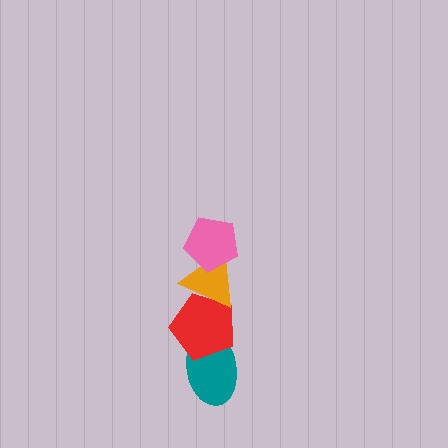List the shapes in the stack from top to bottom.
From top to bottom: the pink pentagon, the orange triangle, the red pentagon, the teal ellipse.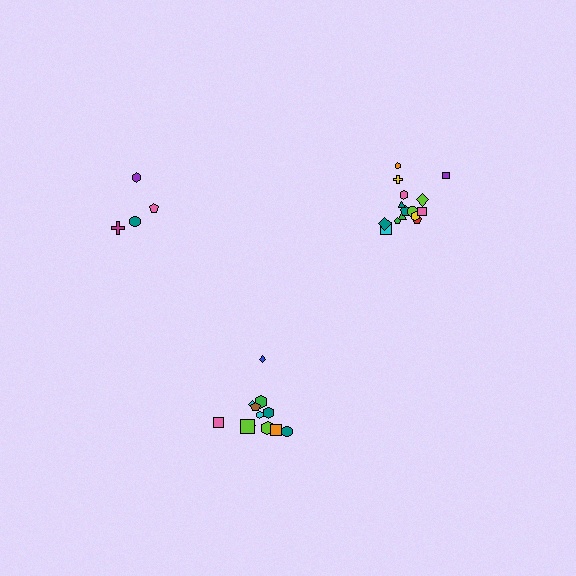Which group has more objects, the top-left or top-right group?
The top-right group.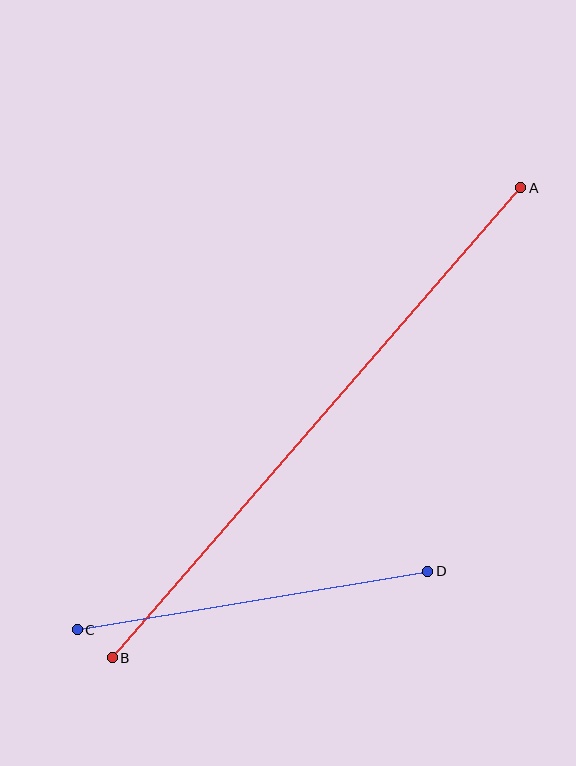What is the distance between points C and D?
The distance is approximately 356 pixels.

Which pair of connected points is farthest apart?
Points A and B are farthest apart.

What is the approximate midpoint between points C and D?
The midpoint is at approximately (252, 600) pixels.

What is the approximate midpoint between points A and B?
The midpoint is at approximately (316, 423) pixels.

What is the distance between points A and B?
The distance is approximately 623 pixels.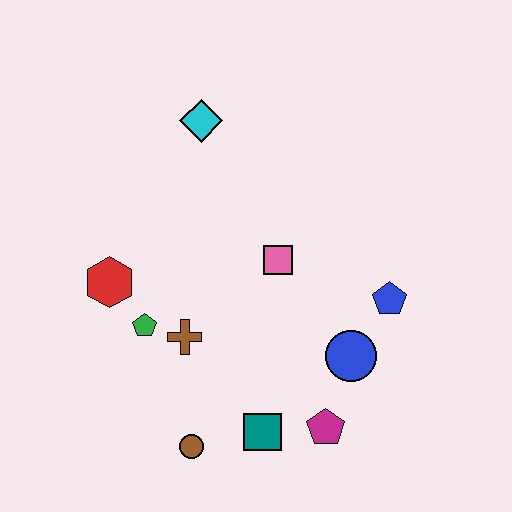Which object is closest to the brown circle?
The teal square is closest to the brown circle.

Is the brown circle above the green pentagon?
No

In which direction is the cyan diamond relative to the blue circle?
The cyan diamond is above the blue circle.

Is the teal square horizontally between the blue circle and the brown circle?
Yes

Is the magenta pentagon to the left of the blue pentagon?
Yes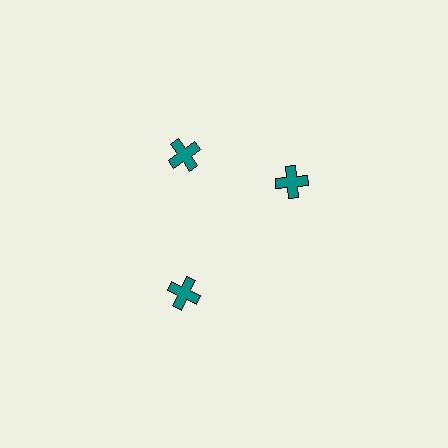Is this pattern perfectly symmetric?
No. The 3 teal crosses are arranged in a ring, but one element near the 3 o'clock position is rotated out of alignment along the ring, breaking the 3-fold rotational symmetry.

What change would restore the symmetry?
The symmetry would be restored by rotating it back into even spacing with its neighbors so that all 3 crosses sit at equal angles and equal distance from the center.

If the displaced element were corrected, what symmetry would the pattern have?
It would have 3-fold rotational symmetry — the pattern would map onto itself every 120 degrees.